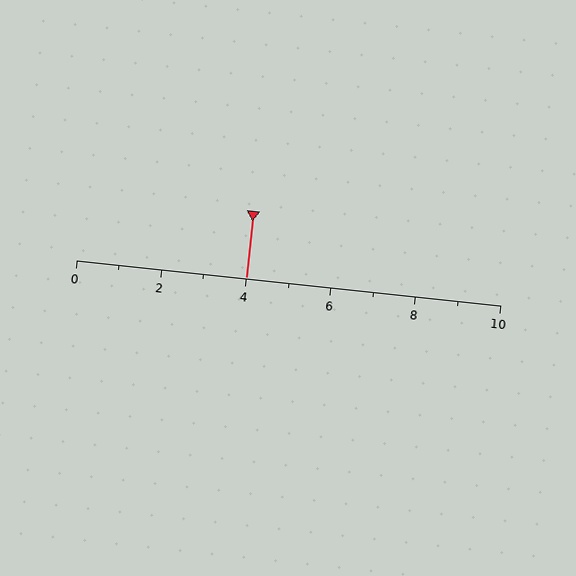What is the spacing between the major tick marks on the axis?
The major ticks are spaced 2 apart.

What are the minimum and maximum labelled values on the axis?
The axis runs from 0 to 10.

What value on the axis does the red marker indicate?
The marker indicates approximately 4.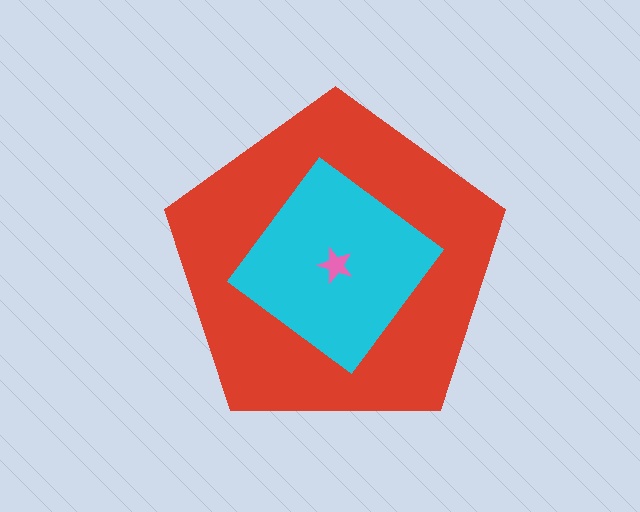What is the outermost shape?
The red pentagon.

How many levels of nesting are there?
3.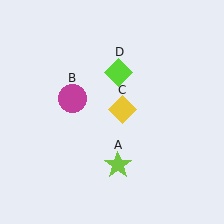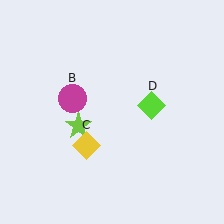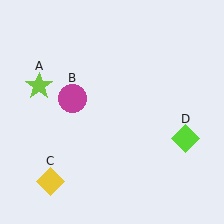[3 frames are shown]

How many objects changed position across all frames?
3 objects changed position: lime star (object A), yellow diamond (object C), lime diamond (object D).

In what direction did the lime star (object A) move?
The lime star (object A) moved up and to the left.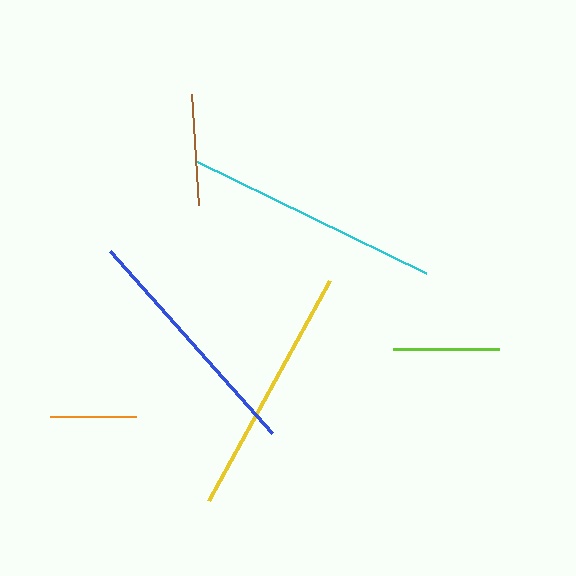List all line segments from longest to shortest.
From longest to shortest: cyan, yellow, blue, brown, lime, orange.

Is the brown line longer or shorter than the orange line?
The brown line is longer than the orange line.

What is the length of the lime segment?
The lime segment is approximately 106 pixels long.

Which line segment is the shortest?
The orange line is the shortest at approximately 86 pixels.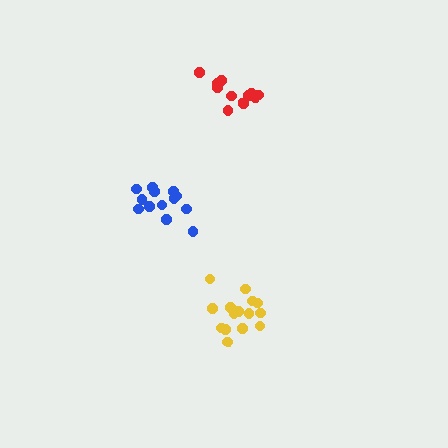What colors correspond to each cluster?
The clusters are colored: red, blue, yellow.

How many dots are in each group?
Group 1: 11 dots, Group 2: 13 dots, Group 3: 15 dots (39 total).